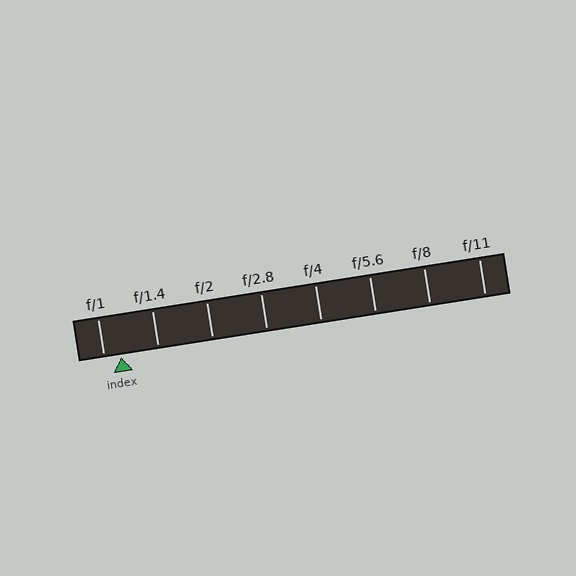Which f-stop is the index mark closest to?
The index mark is closest to f/1.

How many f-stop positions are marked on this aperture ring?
There are 8 f-stop positions marked.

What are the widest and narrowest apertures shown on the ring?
The widest aperture shown is f/1 and the narrowest is f/11.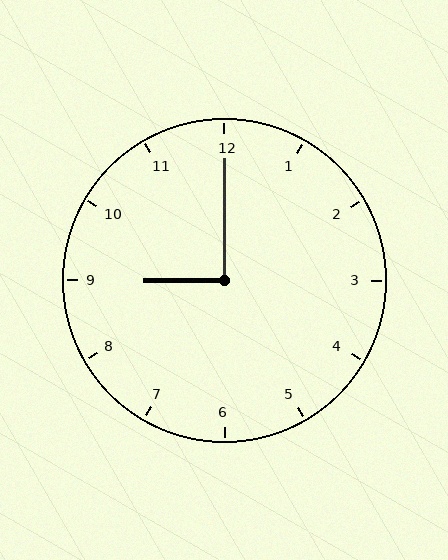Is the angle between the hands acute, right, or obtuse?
It is right.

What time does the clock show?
9:00.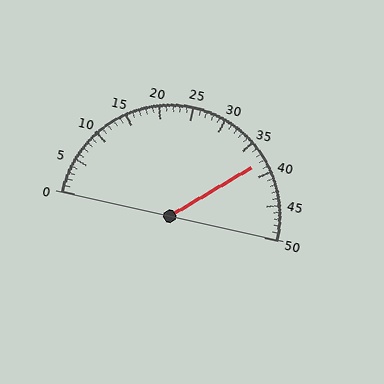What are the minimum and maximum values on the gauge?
The gauge ranges from 0 to 50.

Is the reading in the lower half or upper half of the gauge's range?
The reading is in the upper half of the range (0 to 50).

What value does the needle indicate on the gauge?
The needle indicates approximately 38.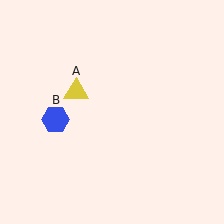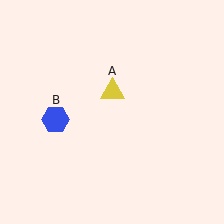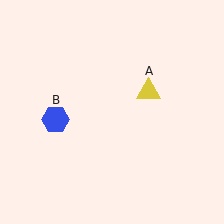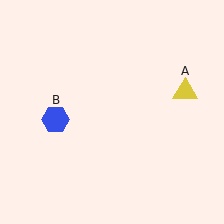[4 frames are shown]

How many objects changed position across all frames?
1 object changed position: yellow triangle (object A).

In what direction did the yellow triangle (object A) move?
The yellow triangle (object A) moved right.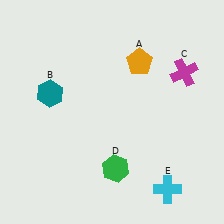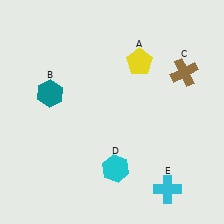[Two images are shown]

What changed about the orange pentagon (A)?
In Image 1, A is orange. In Image 2, it changed to yellow.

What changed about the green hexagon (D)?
In Image 1, D is green. In Image 2, it changed to cyan.